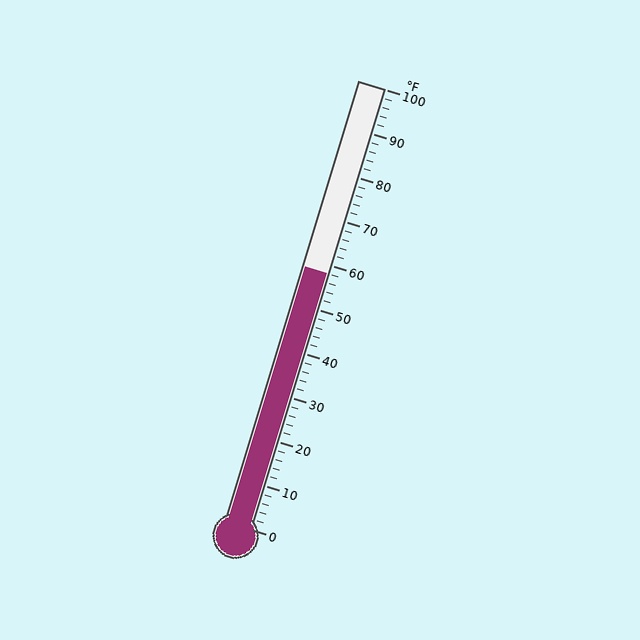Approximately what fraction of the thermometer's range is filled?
The thermometer is filled to approximately 60% of its range.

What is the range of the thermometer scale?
The thermometer scale ranges from 0°F to 100°F.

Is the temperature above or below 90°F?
The temperature is below 90°F.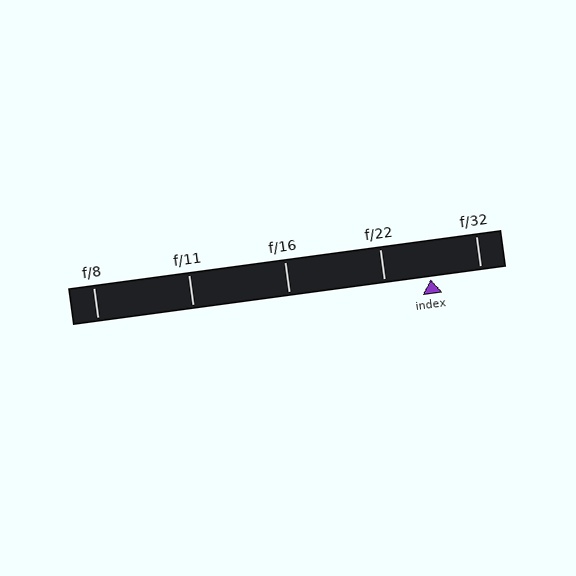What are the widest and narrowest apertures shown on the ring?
The widest aperture shown is f/8 and the narrowest is f/32.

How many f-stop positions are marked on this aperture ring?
There are 5 f-stop positions marked.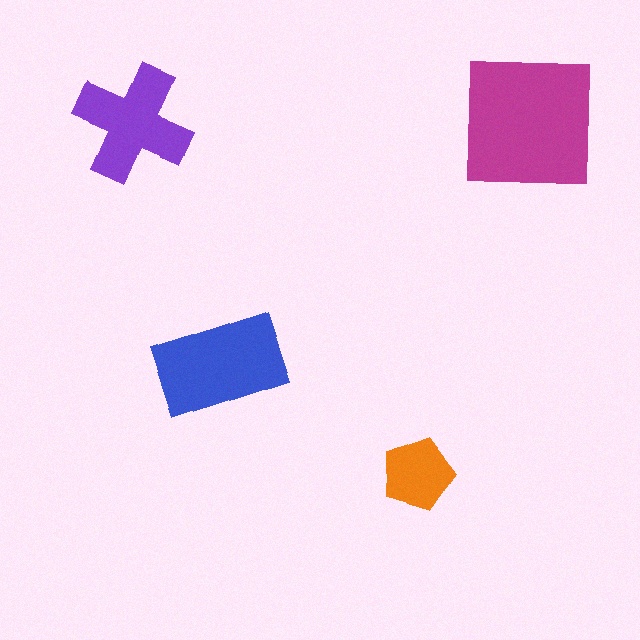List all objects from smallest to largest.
The orange pentagon, the purple cross, the blue rectangle, the magenta square.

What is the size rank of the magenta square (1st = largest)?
1st.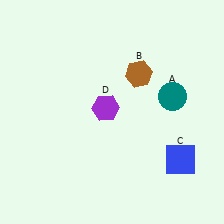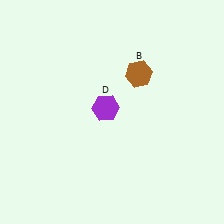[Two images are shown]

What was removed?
The blue square (C), the teal circle (A) were removed in Image 2.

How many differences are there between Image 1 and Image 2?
There are 2 differences between the two images.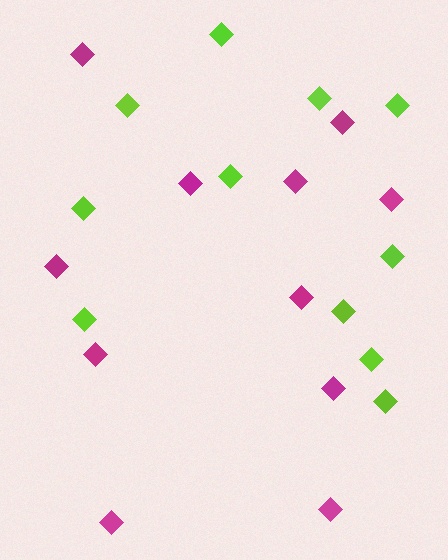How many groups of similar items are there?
There are 2 groups: one group of magenta diamonds (11) and one group of lime diamonds (11).